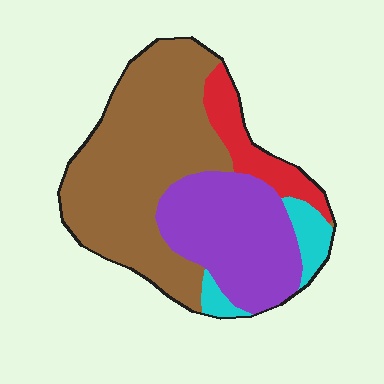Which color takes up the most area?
Brown, at roughly 50%.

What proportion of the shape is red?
Red takes up less than a quarter of the shape.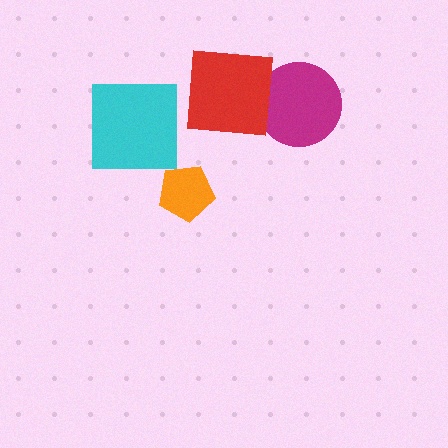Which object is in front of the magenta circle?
The red square is in front of the magenta circle.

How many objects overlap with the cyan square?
0 objects overlap with the cyan square.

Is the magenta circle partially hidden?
Yes, it is partially covered by another shape.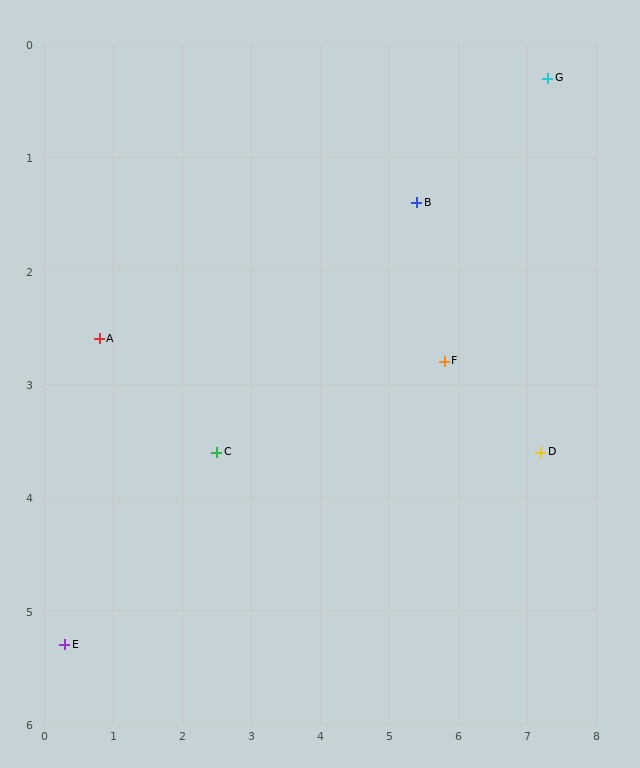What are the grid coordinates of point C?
Point C is at approximately (2.5, 3.6).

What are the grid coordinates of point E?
Point E is at approximately (0.3, 5.3).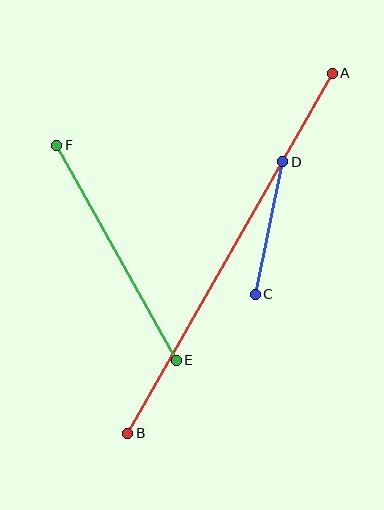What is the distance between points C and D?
The distance is approximately 135 pixels.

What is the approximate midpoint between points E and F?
The midpoint is at approximately (116, 253) pixels.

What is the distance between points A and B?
The distance is approximately 414 pixels.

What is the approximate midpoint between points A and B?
The midpoint is at approximately (230, 253) pixels.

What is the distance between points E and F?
The distance is approximately 246 pixels.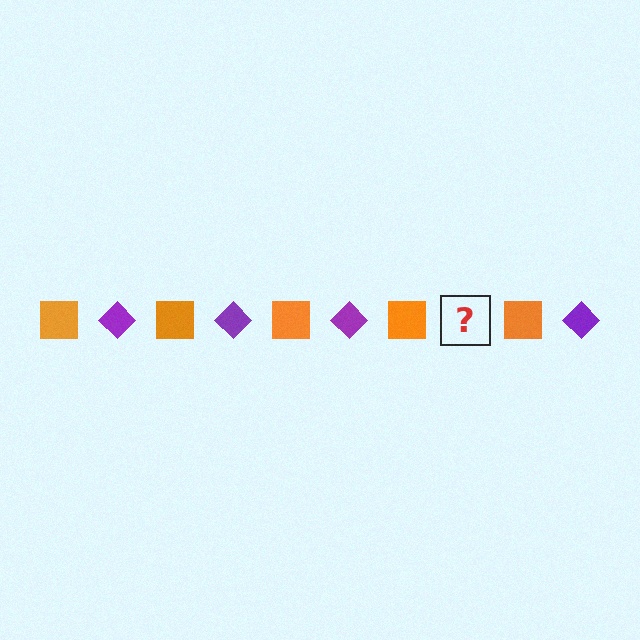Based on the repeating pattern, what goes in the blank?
The blank should be a purple diamond.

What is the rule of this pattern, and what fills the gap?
The rule is that the pattern alternates between orange square and purple diamond. The gap should be filled with a purple diamond.